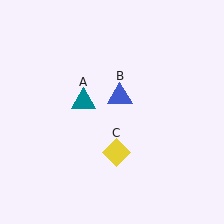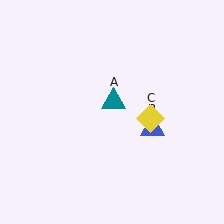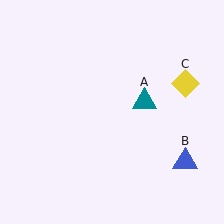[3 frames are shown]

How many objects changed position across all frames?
3 objects changed position: teal triangle (object A), blue triangle (object B), yellow diamond (object C).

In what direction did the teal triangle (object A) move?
The teal triangle (object A) moved right.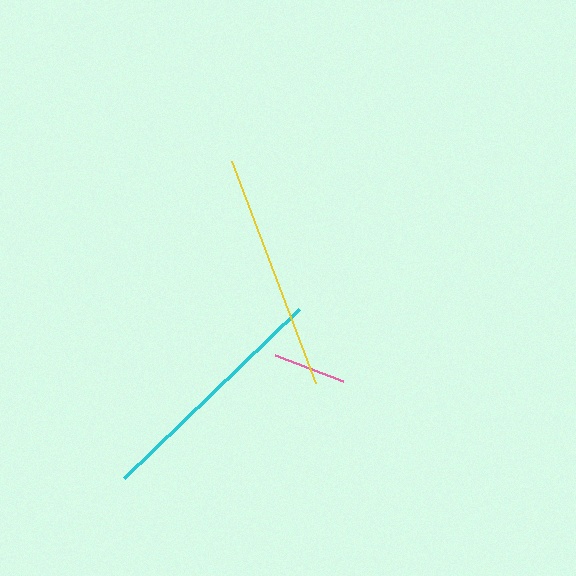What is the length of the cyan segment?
The cyan segment is approximately 242 pixels long.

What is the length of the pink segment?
The pink segment is approximately 73 pixels long.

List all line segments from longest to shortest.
From longest to shortest: cyan, yellow, pink.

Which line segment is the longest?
The cyan line is the longest at approximately 242 pixels.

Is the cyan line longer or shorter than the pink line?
The cyan line is longer than the pink line.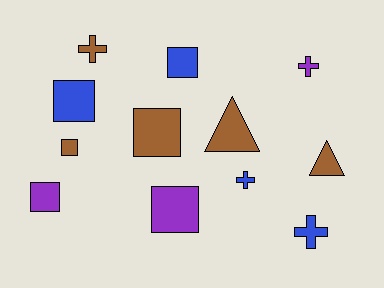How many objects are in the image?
There are 12 objects.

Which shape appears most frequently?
Square, with 6 objects.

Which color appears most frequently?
Brown, with 5 objects.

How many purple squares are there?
There are 2 purple squares.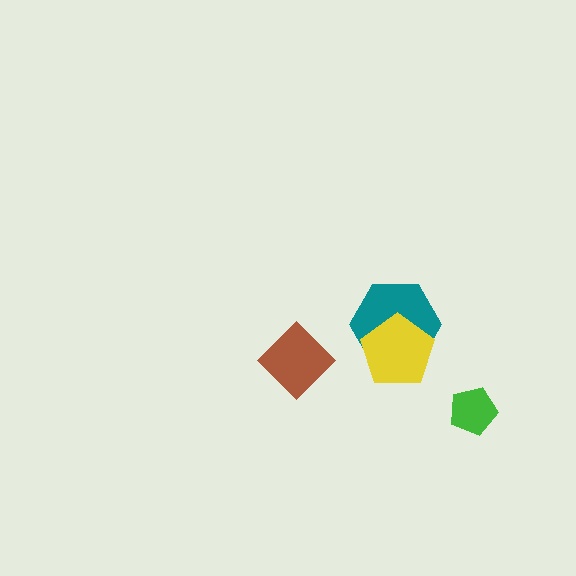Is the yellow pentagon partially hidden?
No, no other shape covers it.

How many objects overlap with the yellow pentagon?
1 object overlaps with the yellow pentagon.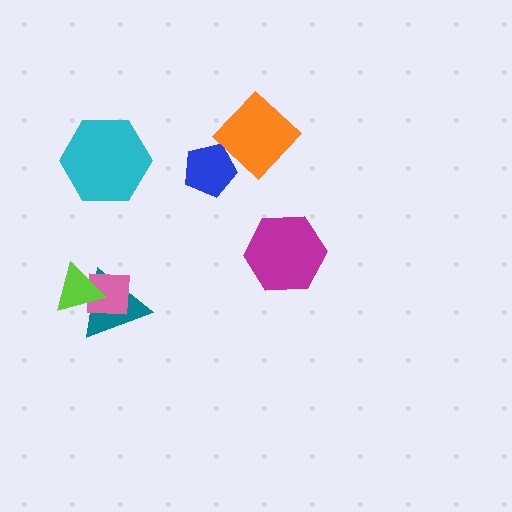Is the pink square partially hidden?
Yes, it is partially covered by another shape.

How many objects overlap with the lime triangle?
2 objects overlap with the lime triangle.